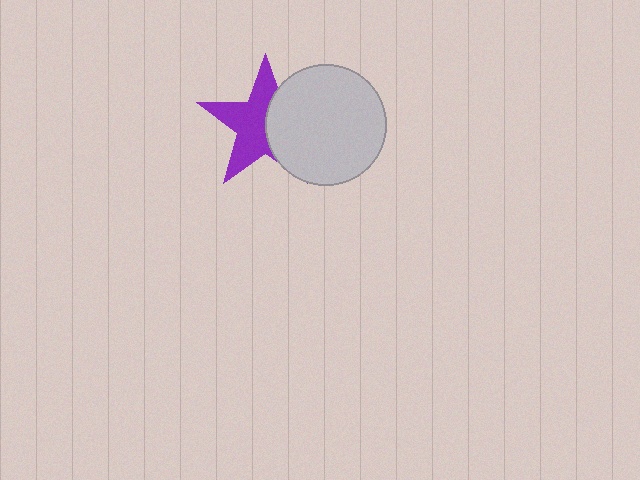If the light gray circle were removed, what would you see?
You would see the complete purple star.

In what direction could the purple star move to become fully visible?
The purple star could move left. That would shift it out from behind the light gray circle entirely.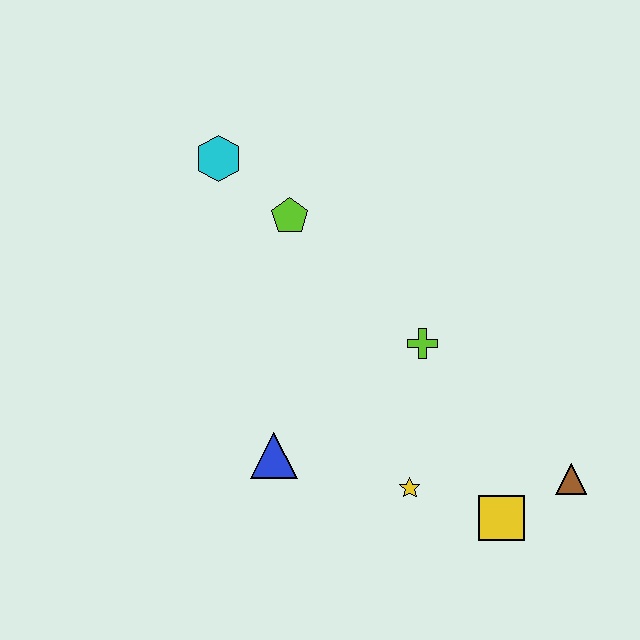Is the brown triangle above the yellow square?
Yes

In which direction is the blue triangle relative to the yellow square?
The blue triangle is to the left of the yellow square.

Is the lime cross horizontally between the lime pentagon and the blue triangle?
No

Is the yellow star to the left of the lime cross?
Yes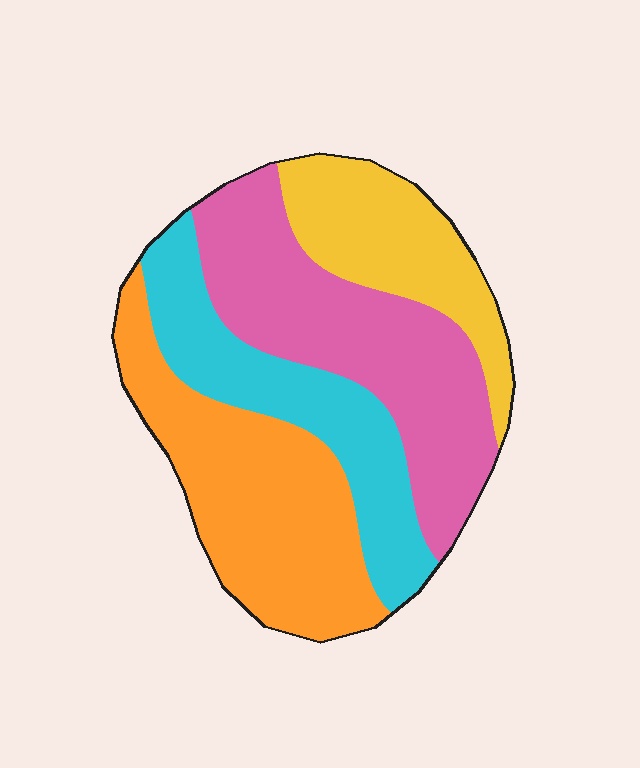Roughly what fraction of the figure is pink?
Pink takes up about one third (1/3) of the figure.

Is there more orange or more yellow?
Orange.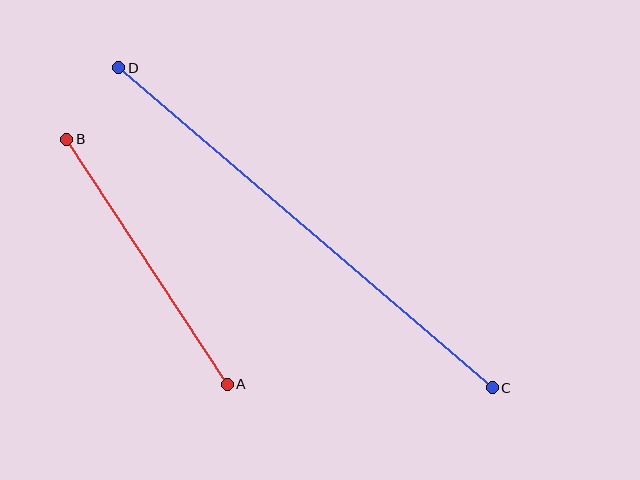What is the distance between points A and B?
The distance is approximately 293 pixels.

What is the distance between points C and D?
The distance is approximately 492 pixels.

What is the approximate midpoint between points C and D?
The midpoint is at approximately (306, 228) pixels.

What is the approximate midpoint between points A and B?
The midpoint is at approximately (147, 262) pixels.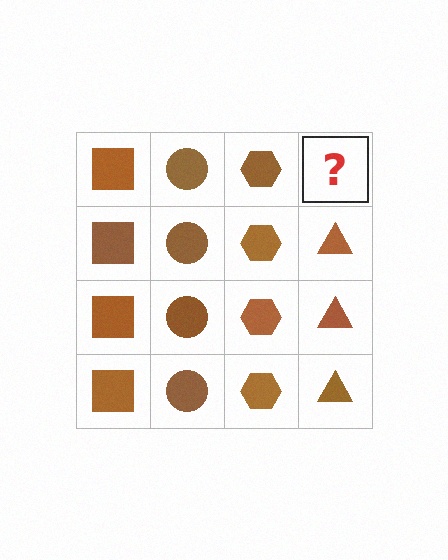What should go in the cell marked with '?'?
The missing cell should contain a brown triangle.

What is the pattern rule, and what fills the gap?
The rule is that each column has a consistent shape. The gap should be filled with a brown triangle.